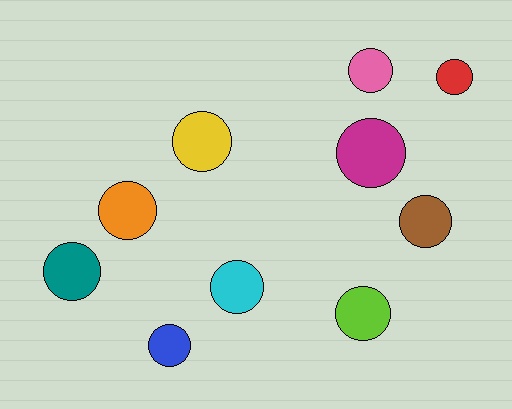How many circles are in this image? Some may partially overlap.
There are 10 circles.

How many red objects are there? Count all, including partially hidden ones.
There is 1 red object.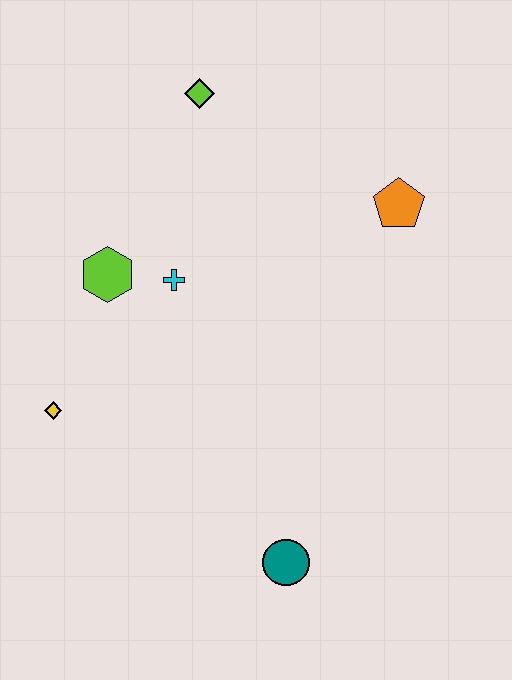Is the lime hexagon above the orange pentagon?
No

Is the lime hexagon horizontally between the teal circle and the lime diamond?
No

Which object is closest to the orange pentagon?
The lime diamond is closest to the orange pentagon.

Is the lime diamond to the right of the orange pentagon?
No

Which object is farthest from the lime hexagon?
The teal circle is farthest from the lime hexagon.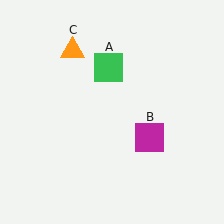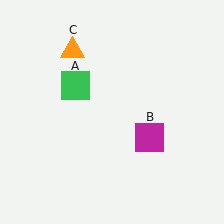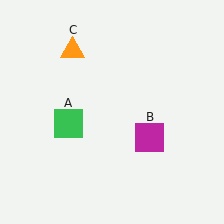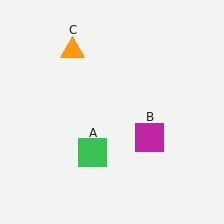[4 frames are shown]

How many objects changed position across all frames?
1 object changed position: green square (object A).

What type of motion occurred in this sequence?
The green square (object A) rotated counterclockwise around the center of the scene.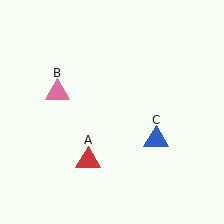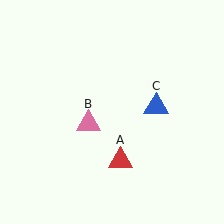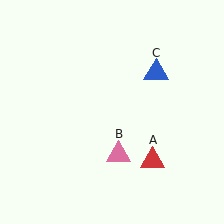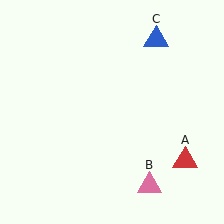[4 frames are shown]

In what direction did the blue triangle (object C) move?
The blue triangle (object C) moved up.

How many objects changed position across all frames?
3 objects changed position: red triangle (object A), pink triangle (object B), blue triangle (object C).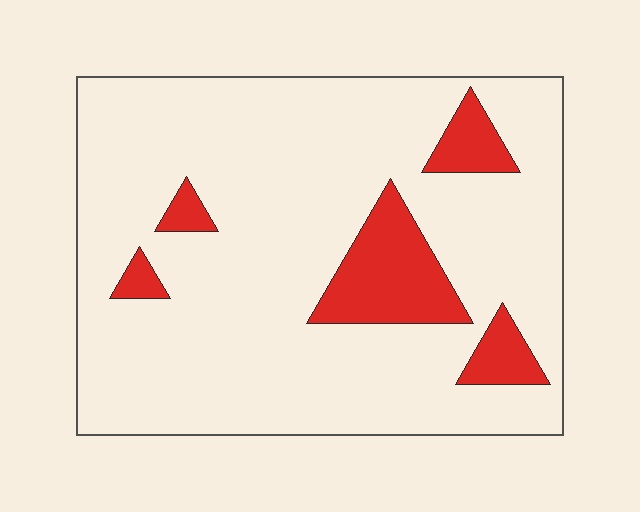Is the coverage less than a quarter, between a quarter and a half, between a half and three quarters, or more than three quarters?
Less than a quarter.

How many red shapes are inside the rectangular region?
5.